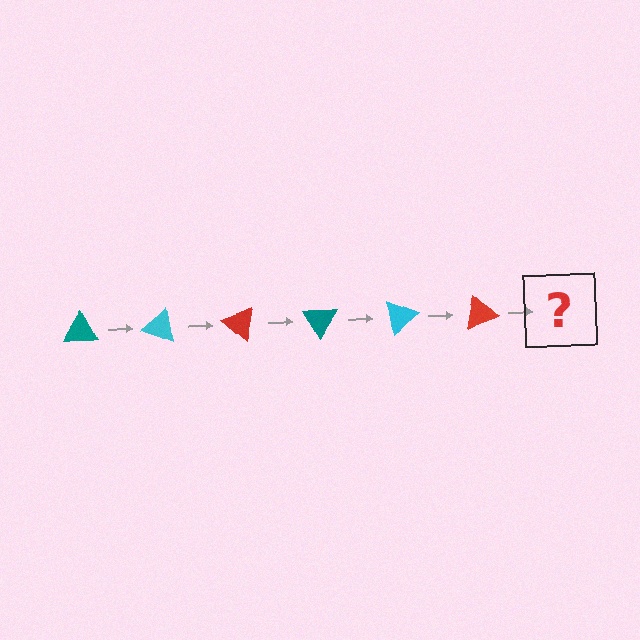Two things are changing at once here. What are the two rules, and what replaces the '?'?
The two rules are that it rotates 20 degrees each step and the color cycles through teal, cyan, and red. The '?' should be a teal triangle, rotated 120 degrees from the start.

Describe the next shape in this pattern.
It should be a teal triangle, rotated 120 degrees from the start.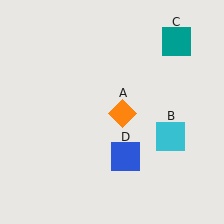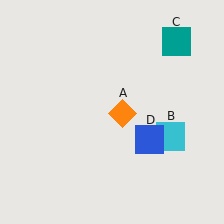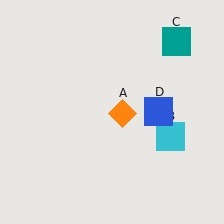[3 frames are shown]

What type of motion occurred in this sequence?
The blue square (object D) rotated counterclockwise around the center of the scene.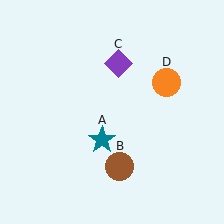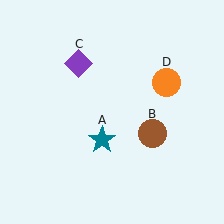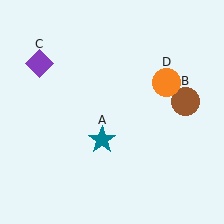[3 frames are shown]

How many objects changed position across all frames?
2 objects changed position: brown circle (object B), purple diamond (object C).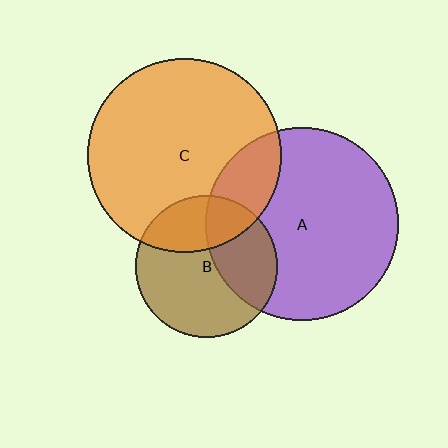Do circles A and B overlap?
Yes.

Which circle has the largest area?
Circle C (orange).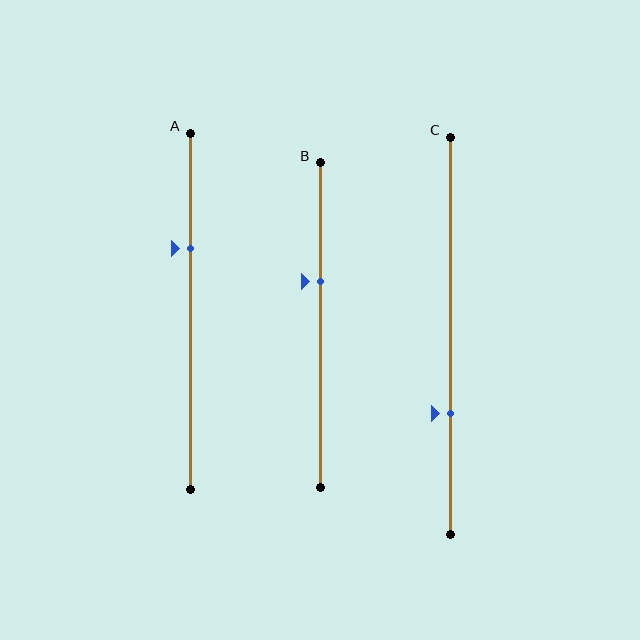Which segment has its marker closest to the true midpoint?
Segment B has its marker closest to the true midpoint.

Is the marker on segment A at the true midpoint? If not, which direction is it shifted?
No, the marker on segment A is shifted upward by about 18% of the segment length.